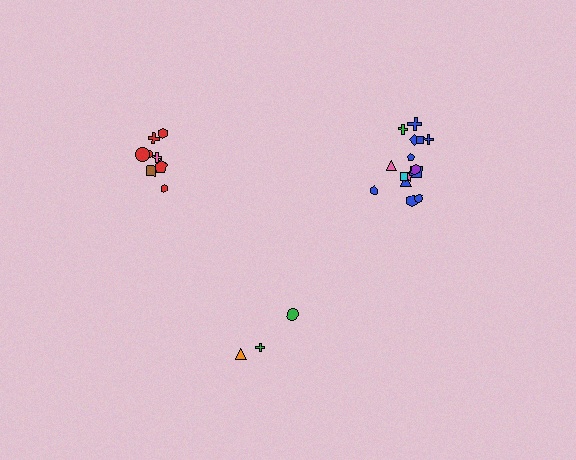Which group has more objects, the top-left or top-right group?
The top-right group.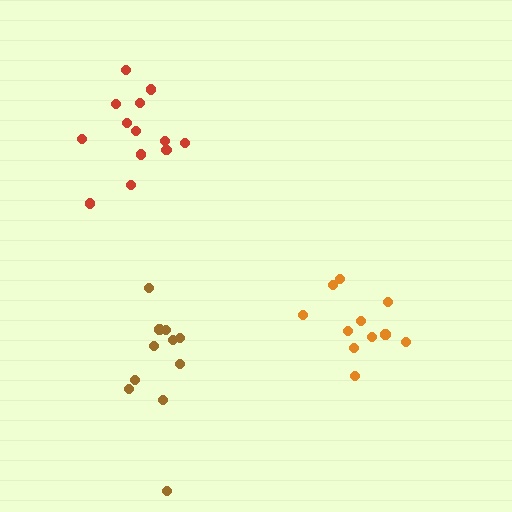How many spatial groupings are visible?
There are 3 spatial groupings.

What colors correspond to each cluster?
The clusters are colored: brown, orange, red.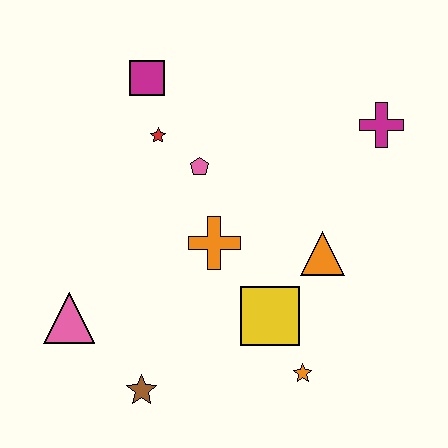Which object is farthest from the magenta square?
The orange star is farthest from the magenta square.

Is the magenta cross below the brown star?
No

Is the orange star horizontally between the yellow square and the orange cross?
No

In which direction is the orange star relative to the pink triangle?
The orange star is to the right of the pink triangle.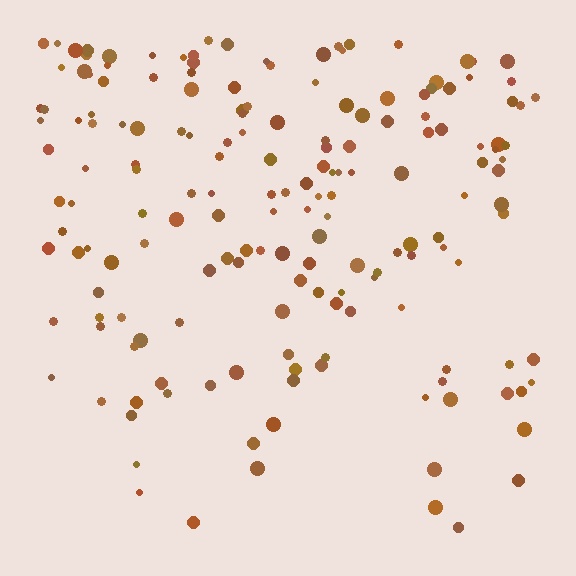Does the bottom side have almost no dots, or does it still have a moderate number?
Still a moderate number, just noticeably fewer than the top.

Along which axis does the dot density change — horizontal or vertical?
Vertical.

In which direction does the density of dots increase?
From bottom to top, with the top side densest.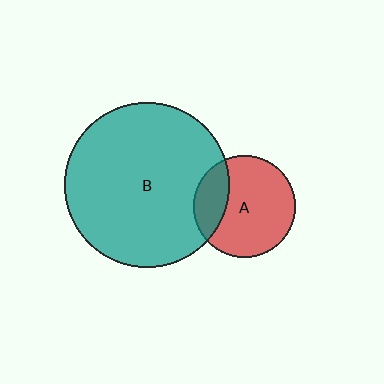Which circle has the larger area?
Circle B (teal).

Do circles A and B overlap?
Yes.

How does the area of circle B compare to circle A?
Approximately 2.6 times.